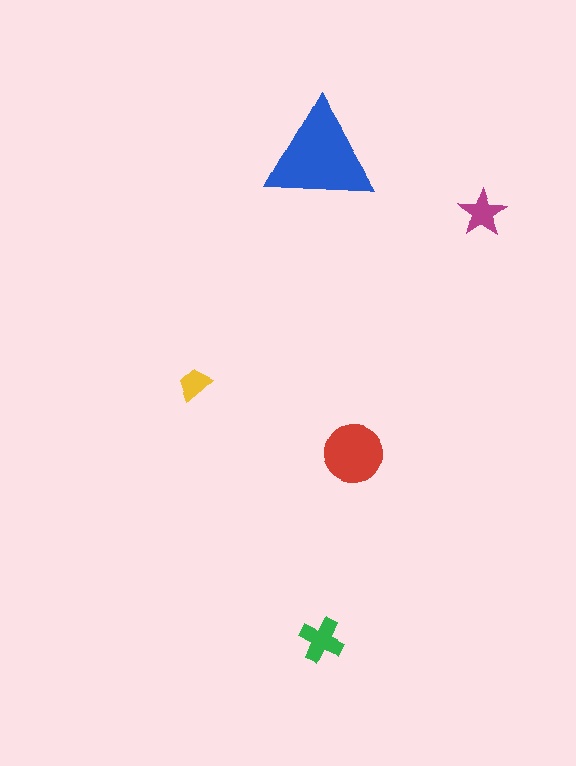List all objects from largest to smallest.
The blue triangle, the red circle, the green cross, the magenta star, the yellow trapezoid.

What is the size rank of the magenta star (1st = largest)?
4th.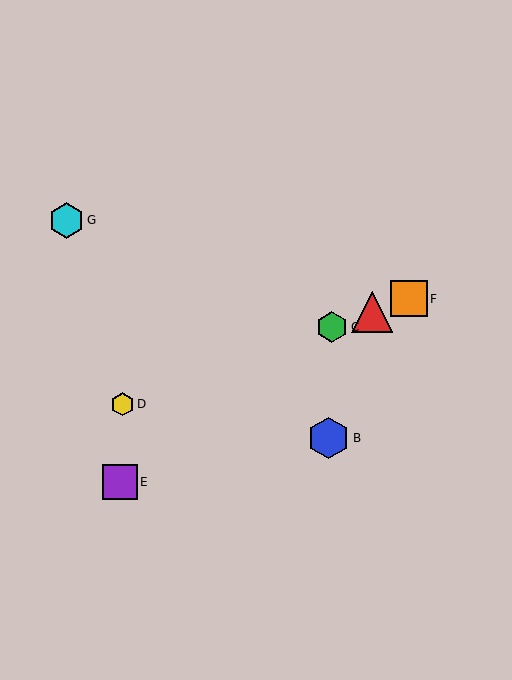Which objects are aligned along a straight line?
Objects A, C, D, F are aligned along a straight line.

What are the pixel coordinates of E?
Object E is at (120, 482).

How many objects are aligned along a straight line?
4 objects (A, C, D, F) are aligned along a straight line.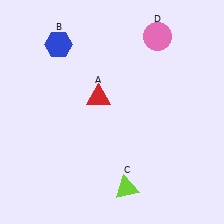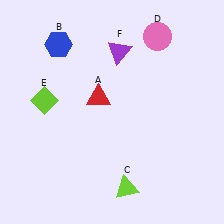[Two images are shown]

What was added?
A lime diamond (E), a purple triangle (F) were added in Image 2.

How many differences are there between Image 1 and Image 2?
There are 2 differences between the two images.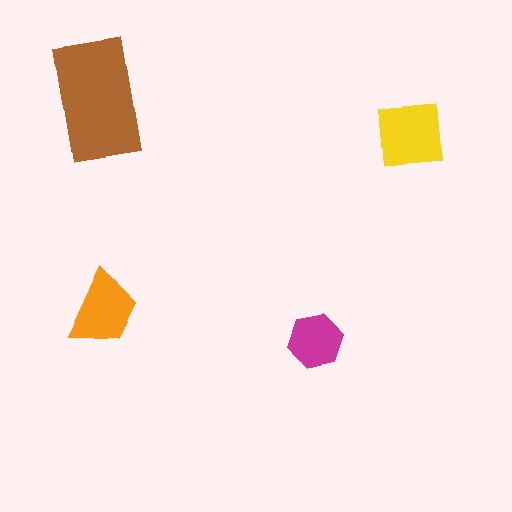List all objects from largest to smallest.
The brown rectangle, the yellow square, the orange trapezoid, the magenta hexagon.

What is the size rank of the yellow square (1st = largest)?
2nd.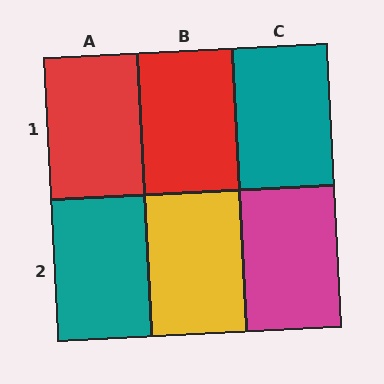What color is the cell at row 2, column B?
Yellow.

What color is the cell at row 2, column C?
Magenta.